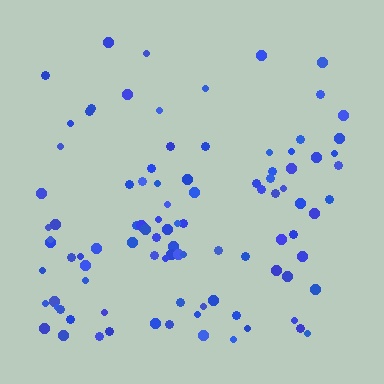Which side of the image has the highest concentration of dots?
The bottom.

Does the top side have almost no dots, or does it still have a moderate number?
Still a moderate number, just noticeably fewer than the bottom.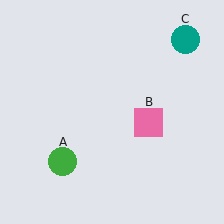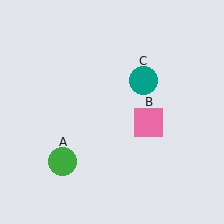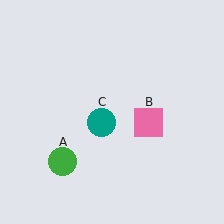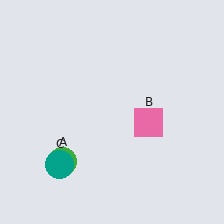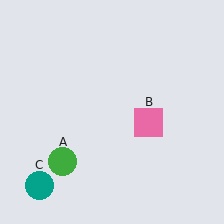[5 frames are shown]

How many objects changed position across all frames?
1 object changed position: teal circle (object C).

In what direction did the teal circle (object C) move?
The teal circle (object C) moved down and to the left.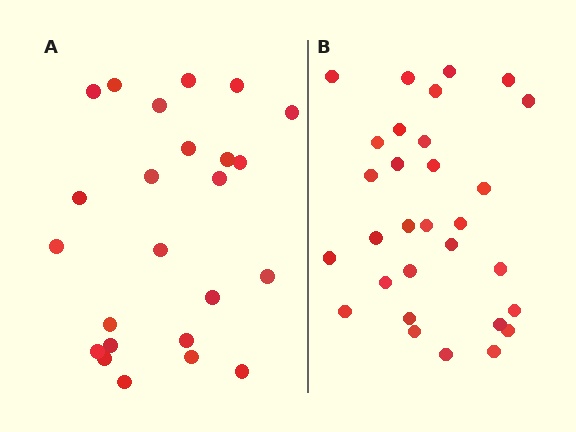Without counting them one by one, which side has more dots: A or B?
Region B (the right region) has more dots.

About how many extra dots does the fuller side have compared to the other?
Region B has about 6 more dots than region A.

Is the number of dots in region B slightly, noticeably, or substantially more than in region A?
Region B has noticeably more, but not dramatically so. The ratio is roughly 1.2 to 1.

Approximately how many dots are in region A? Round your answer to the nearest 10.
About 20 dots. (The exact count is 24, which rounds to 20.)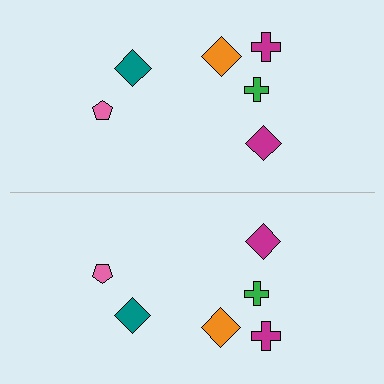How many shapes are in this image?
There are 12 shapes in this image.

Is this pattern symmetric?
Yes, this pattern has bilateral (reflection) symmetry.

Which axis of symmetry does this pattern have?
The pattern has a horizontal axis of symmetry running through the center of the image.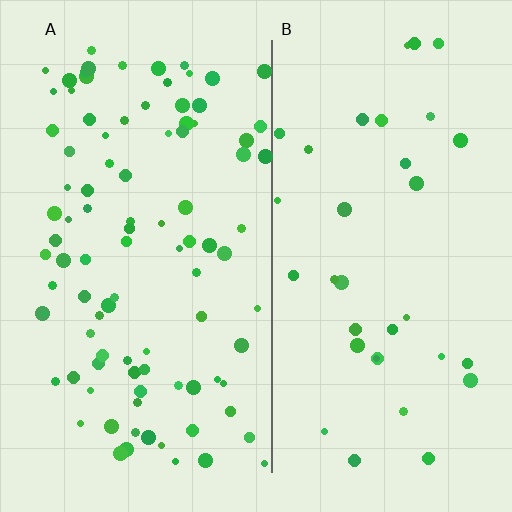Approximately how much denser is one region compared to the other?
Approximately 2.8× — region A over region B.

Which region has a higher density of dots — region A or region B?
A (the left).